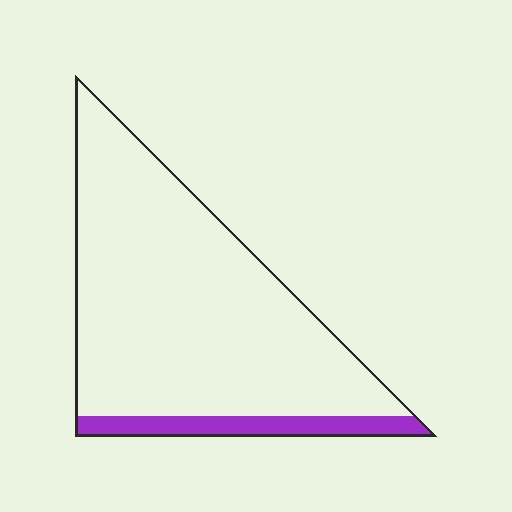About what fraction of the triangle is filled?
About one eighth (1/8).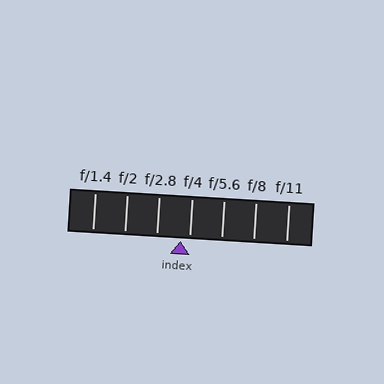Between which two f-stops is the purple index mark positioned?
The index mark is between f/2.8 and f/4.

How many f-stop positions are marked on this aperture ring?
There are 7 f-stop positions marked.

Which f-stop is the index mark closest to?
The index mark is closest to f/4.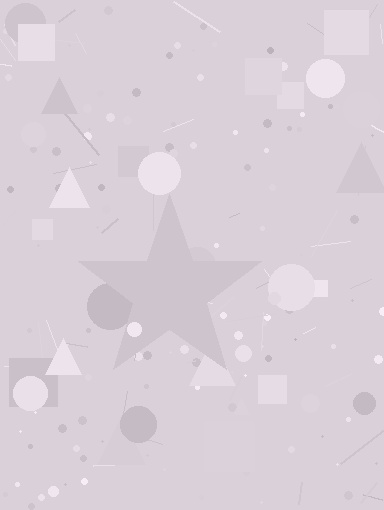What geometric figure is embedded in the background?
A star is embedded in the background.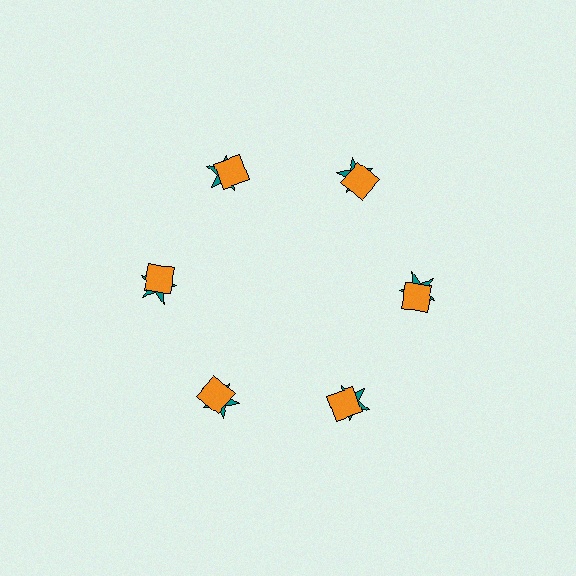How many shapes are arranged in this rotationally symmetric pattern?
There are 12 shapes, arranged in 6 groups of 2.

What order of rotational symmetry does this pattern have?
This pattern has 6-fold rotational symmetry.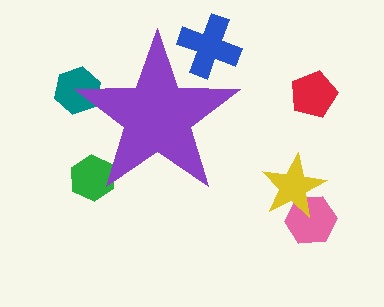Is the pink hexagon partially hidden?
No, the pink hexagon is fully visible.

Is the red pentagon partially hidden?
No, the red pentagon is fully visible.